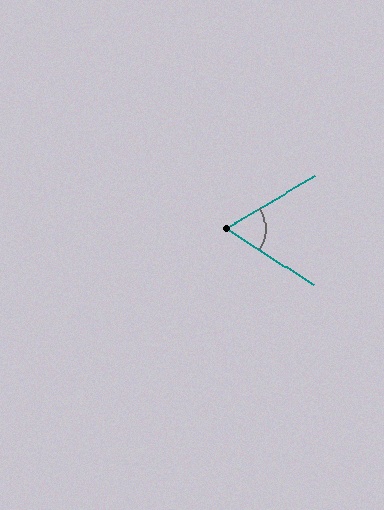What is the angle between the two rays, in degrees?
Approximately 63 degrees.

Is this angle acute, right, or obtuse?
It is acute.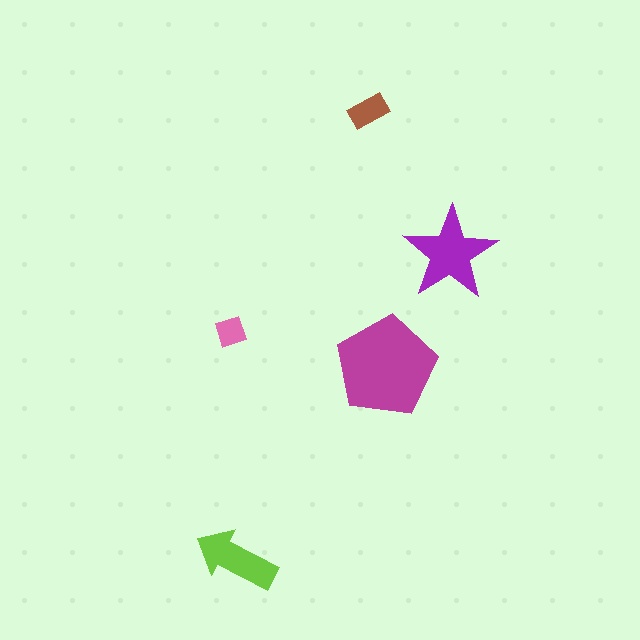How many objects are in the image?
There are 5 objects in the image.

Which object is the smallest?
The pink diamond.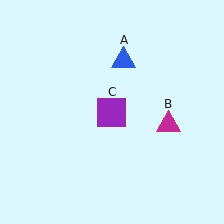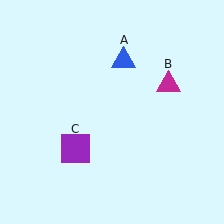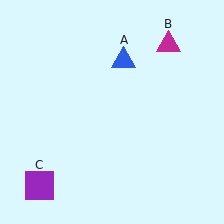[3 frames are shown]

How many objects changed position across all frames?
2 objects changed position: magenta triangle (object B), purple square (object C).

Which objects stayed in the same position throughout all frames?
Blue triangle (object A) remained stationary.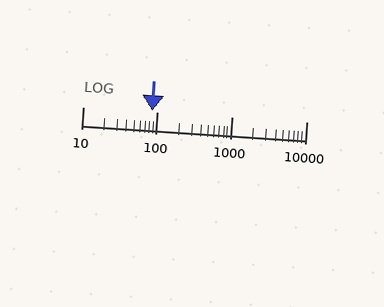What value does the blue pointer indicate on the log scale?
The pointer indicates approximately 85.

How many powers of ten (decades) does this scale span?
The scale spans 3 decades, from 10 to 10000.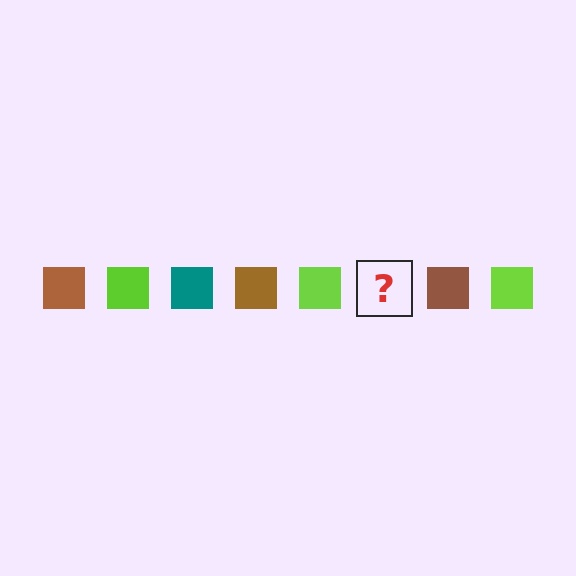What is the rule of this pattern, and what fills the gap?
The rule is that the pattern cycles through brown, lime, teal squares. The gap should be filled with a teal square.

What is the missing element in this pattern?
The missing element is a teal square.